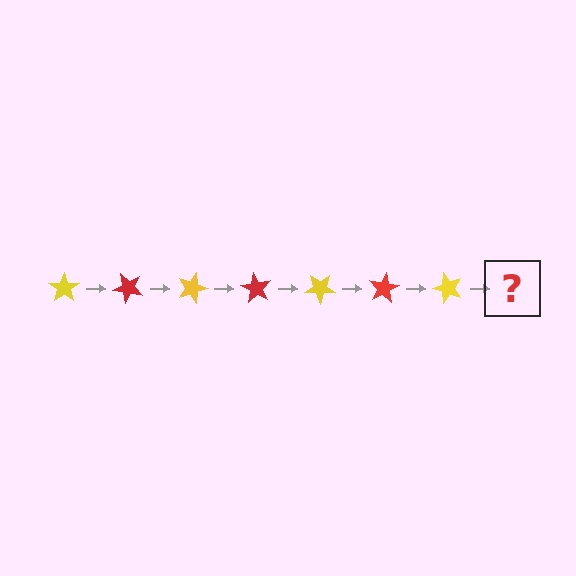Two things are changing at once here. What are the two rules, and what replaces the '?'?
The two rules are that it rotates 45 degrees each step and the color cycles through yellow and red. The '?' should be a red star, rotated 315 degrees from the start.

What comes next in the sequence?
The next element should be a red star, rotated 315 degrees from the start.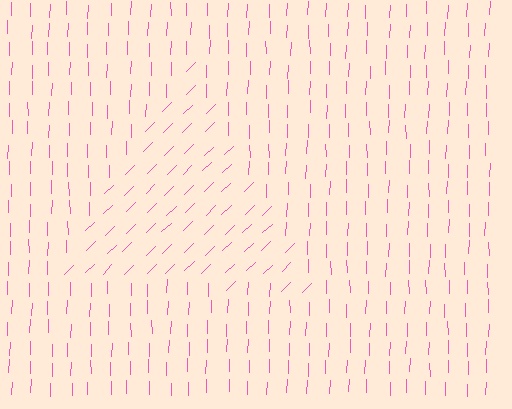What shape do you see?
I see a triangle.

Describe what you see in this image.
The image is filled with small pink line segments. A triangle region in the image has lines oriented differently from the surrounding lines, creating a visible texture boundary.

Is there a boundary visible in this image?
Yes, there is a texture boundary formed by a change in line orientation.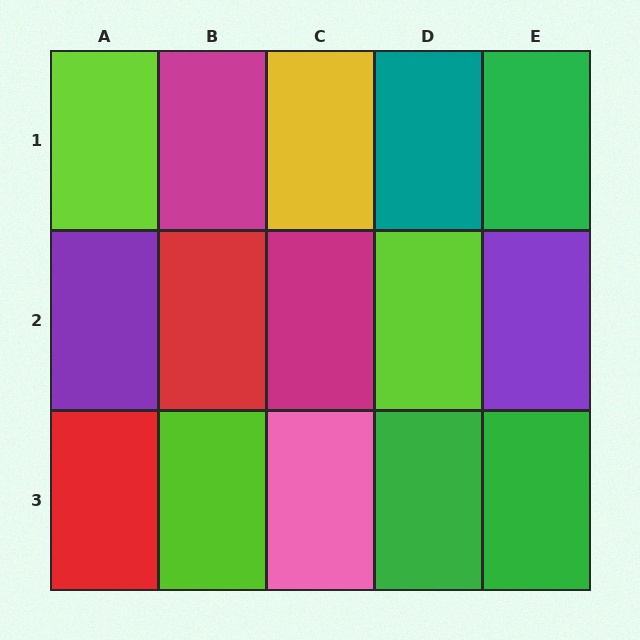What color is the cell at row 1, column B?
Magenta.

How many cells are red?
2 cells are red.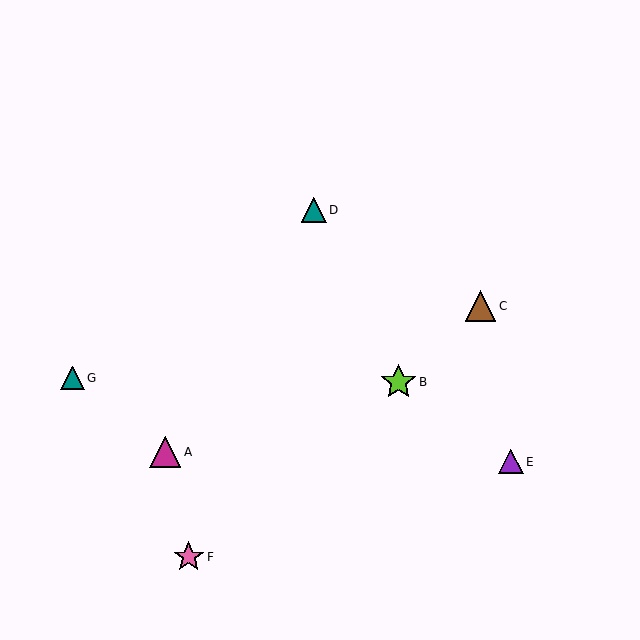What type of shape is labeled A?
Shape A is a magenta triangle.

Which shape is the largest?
The lime star (labeled B) is the largest.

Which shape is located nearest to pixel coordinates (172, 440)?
The magenta triangle (labeled A) at (165, 452) is nearest to that location.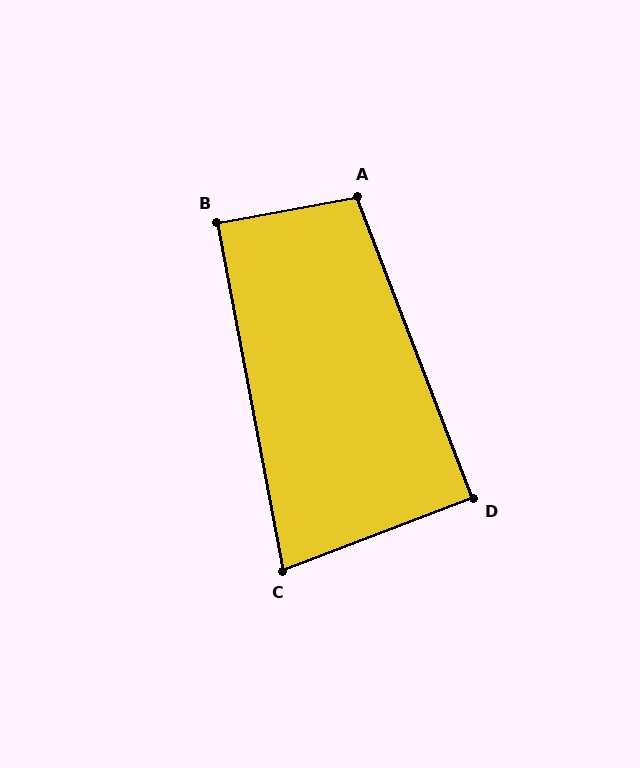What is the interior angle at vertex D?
Approximately 90 degrees (approximately right).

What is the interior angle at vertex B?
Approximately 90 degrees (approximately right).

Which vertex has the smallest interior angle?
C, at approximately 80 degrees.